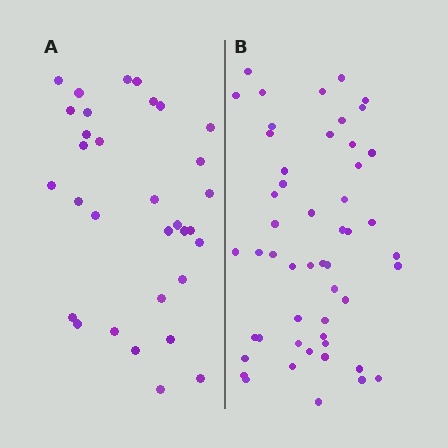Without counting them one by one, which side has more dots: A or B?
Region B (the right region) has more dots.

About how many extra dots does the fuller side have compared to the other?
Region B has approximately 20 more dots than region A.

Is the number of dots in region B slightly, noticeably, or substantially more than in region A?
Region B has substantially more. The ratio is roughly 1.6 to 1.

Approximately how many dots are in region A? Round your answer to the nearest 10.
About 30 dots. (The exact count is 32, which rounds to 30.)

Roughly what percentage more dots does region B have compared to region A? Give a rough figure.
About 60% more.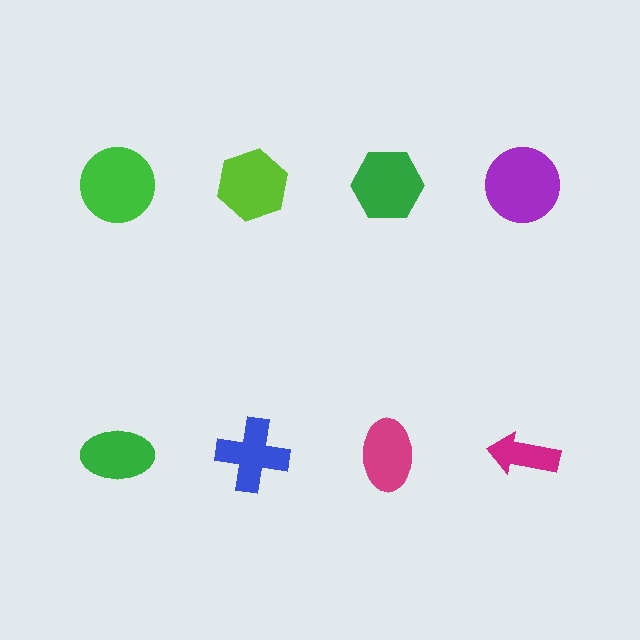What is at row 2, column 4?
A magenta arrow.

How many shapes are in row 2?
4 shapes.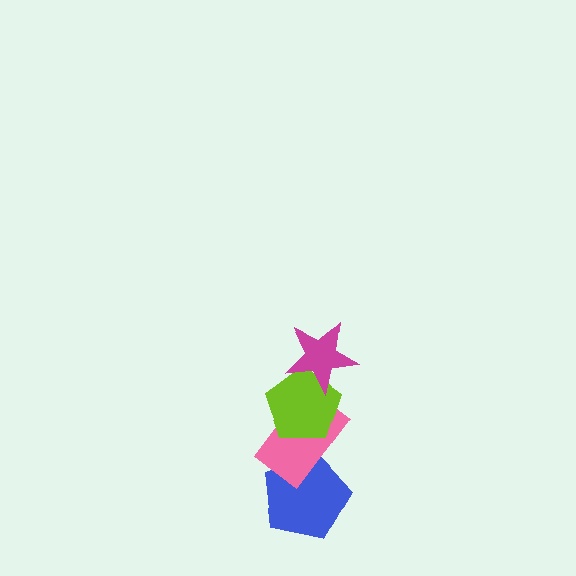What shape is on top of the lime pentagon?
The magenta star is on top of the lime pentagon.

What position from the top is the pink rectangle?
The pink rectangle is 3rd from the top.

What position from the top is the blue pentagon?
The blue pentagon is 4th from the top.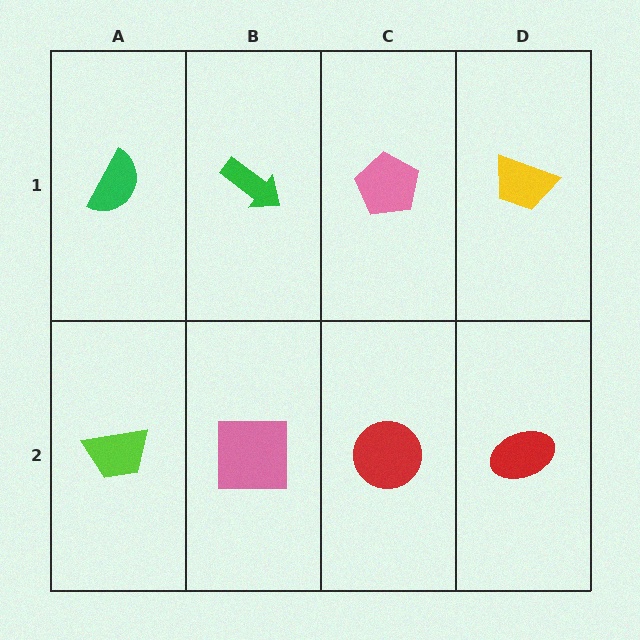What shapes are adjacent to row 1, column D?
A red ellipse (row 2, column D), a pink pentagon (row 1, column C).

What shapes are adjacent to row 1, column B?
A pink square (row 2, column B), a green semicircle (row 1, column A), a pink pentagon (row 1, column C).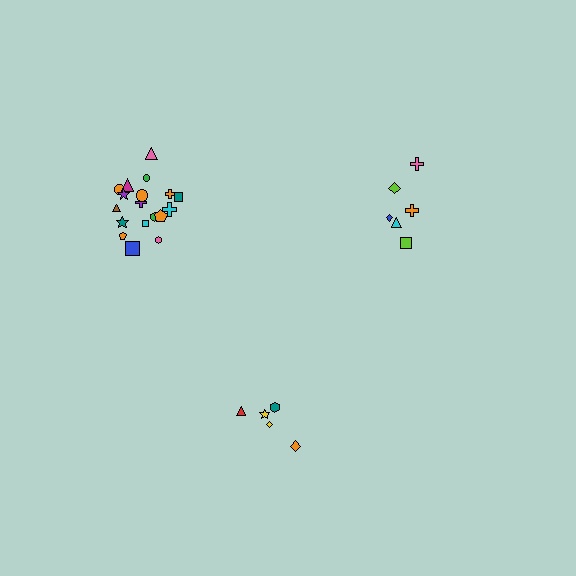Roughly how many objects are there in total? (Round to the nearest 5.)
Roughly 30 objects in total.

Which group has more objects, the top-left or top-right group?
The top-left group.